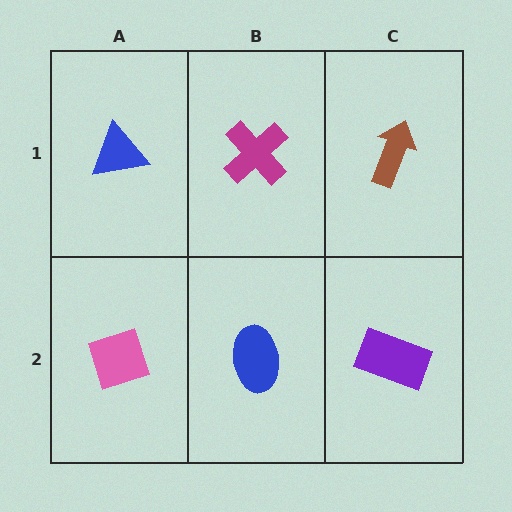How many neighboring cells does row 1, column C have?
2.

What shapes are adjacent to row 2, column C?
A brown arrow (row 1, column C), a blue ellipse (row 2, column B).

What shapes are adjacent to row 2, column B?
A magenta cross (row 1, column B), a pink diamond (row 2, column A), a purple rectangle (row 2, column C).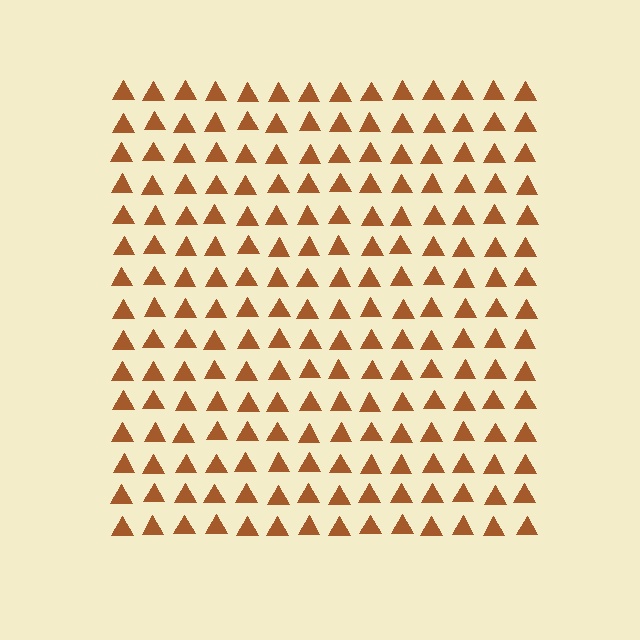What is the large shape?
The large shape is a square.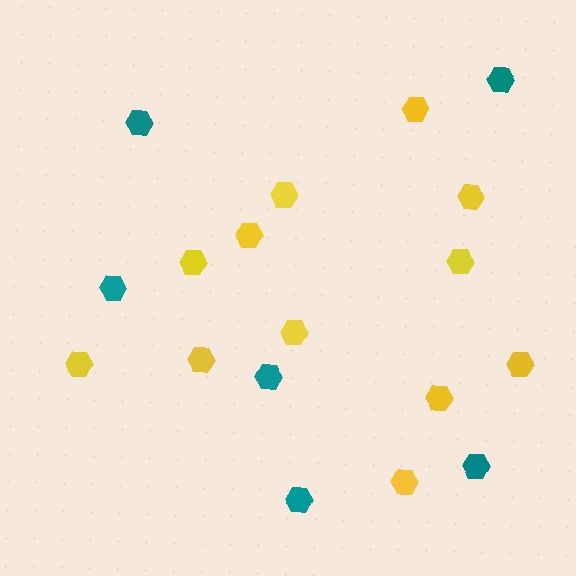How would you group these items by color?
There are 2 groups: one group of teal hexagons (6) and one group of yellow hexagons (12).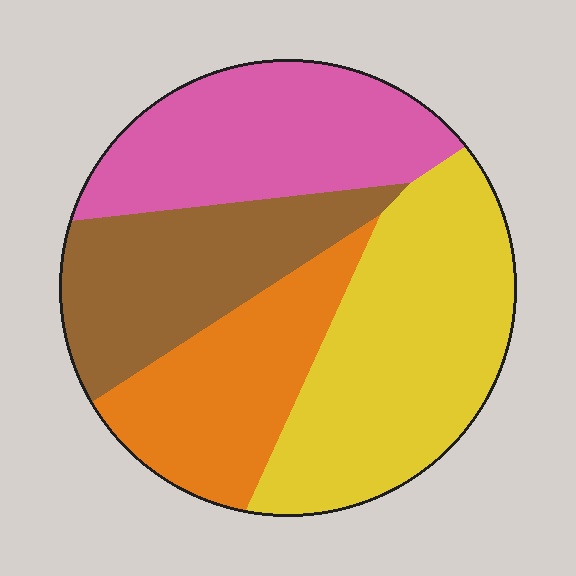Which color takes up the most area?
Yellow, at roughly 35%.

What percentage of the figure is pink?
Pink takes up about one quarter (1/4) of the figure.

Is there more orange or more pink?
Pink.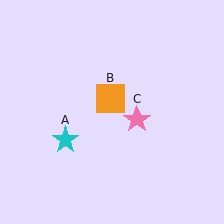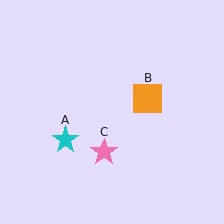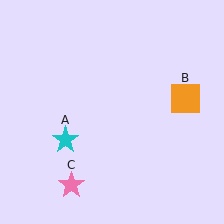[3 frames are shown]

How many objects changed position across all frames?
2 objects changed position: orange square (object B), pink star (object C).